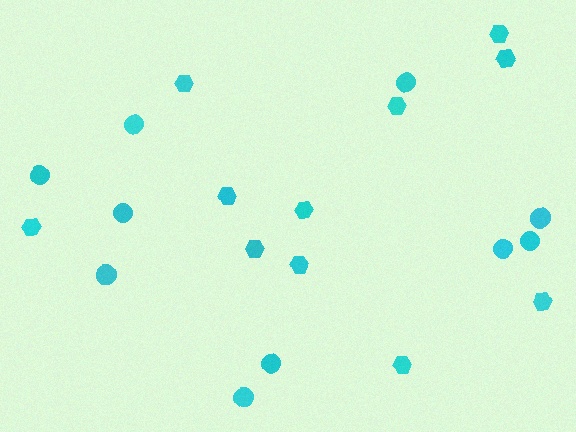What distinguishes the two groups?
There are 2 groups: one group of circles (10) and one group of hexagons (11).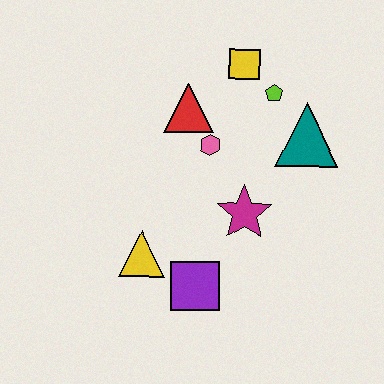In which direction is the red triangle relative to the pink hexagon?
The red triangle is above the pink hexagon.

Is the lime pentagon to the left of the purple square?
No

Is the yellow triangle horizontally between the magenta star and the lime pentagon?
No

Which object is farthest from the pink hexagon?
The purple square is farthest from the pink hexagon.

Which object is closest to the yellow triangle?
The purple square is closest to the yellow triangle.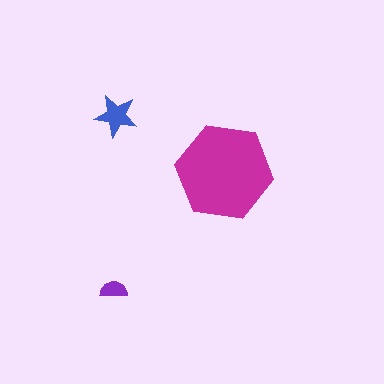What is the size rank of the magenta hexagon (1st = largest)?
1st.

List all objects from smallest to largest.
The purple semicircle, the blue star, the magenta hexagon.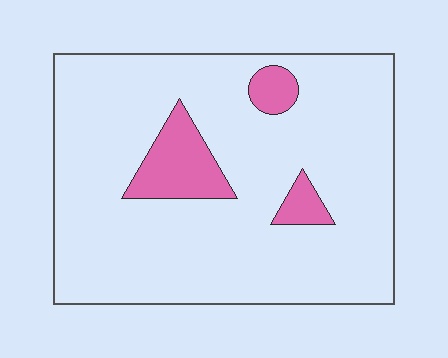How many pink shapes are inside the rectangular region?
3.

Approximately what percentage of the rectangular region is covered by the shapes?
Approximately 10%.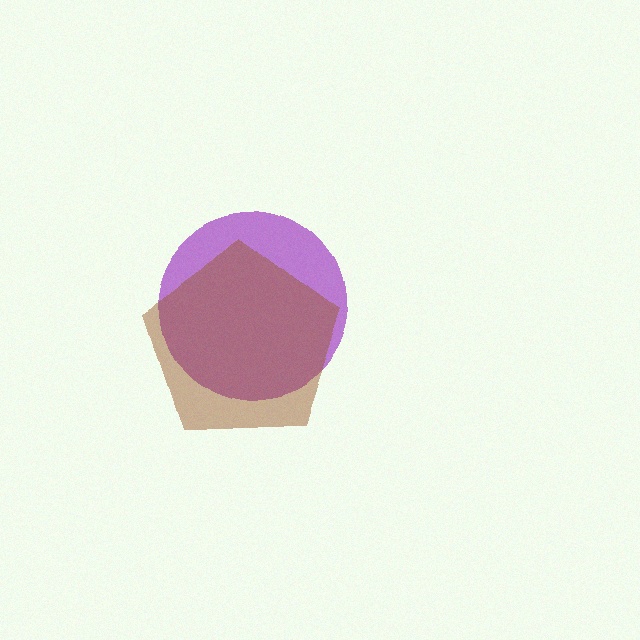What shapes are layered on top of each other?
The layered shapes are: a purple circle, a brown pentagon.